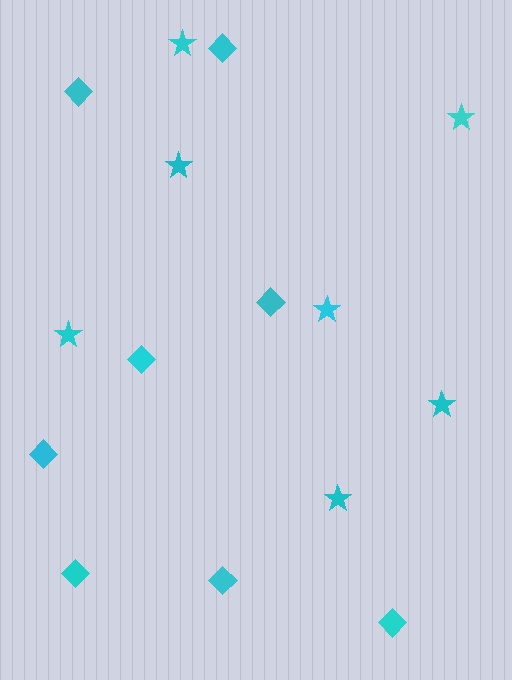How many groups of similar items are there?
There are 2 groups: one group of stars (7) and one group of diamonds (8).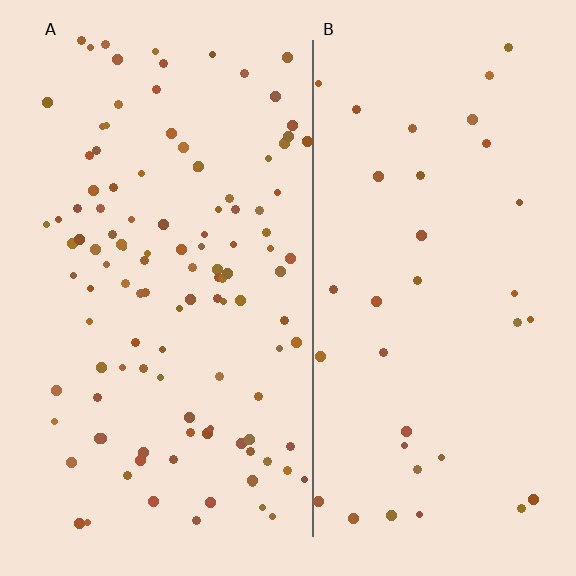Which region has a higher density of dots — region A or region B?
A (the left).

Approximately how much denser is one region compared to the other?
Approximately 3.2× — region A over region B.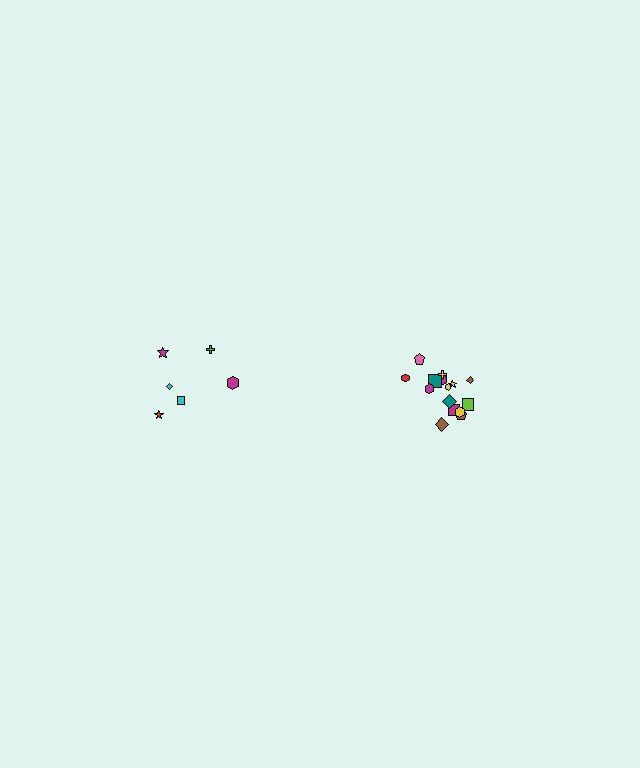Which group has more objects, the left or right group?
The right group.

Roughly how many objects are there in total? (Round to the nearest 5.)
Roughly 20 objects in total.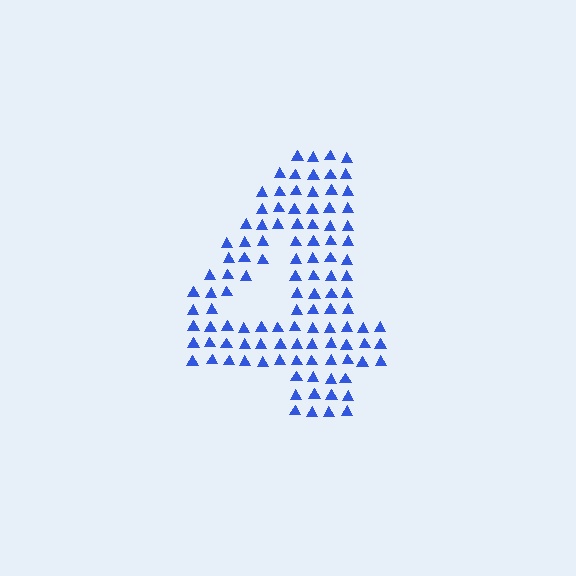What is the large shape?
The large shape is the digit 4.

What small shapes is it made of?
It is made of small triangles.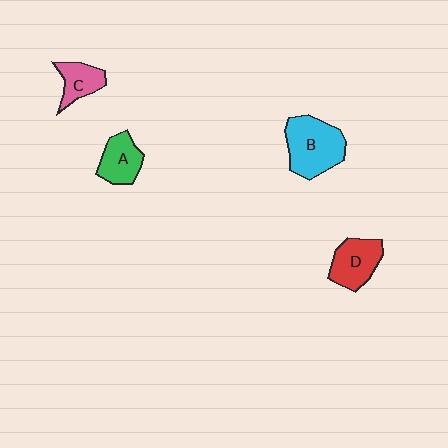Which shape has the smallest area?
Shape C (pink).